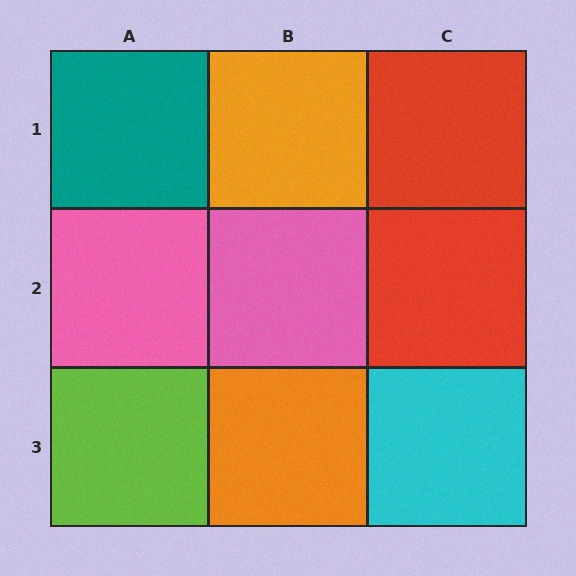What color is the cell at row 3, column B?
Orange.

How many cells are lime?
1 cell is lime.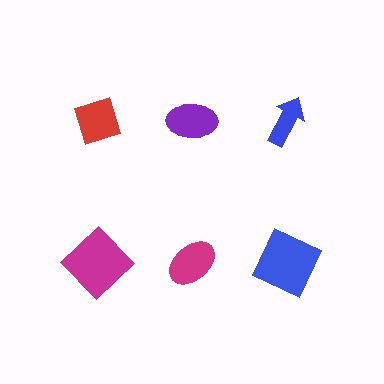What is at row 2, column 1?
A magenta diamond.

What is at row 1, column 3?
A blue arrow.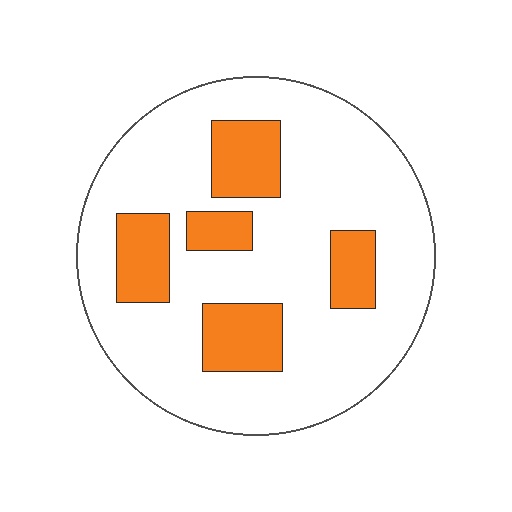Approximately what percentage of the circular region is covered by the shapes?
Approximately 20%.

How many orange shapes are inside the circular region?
5.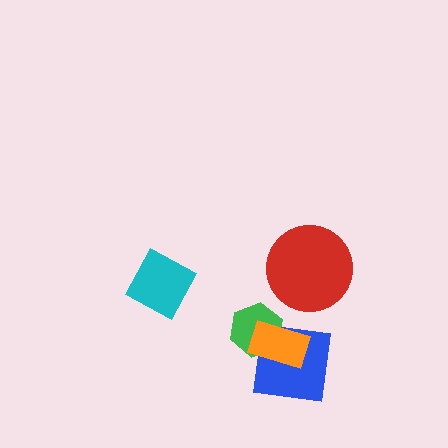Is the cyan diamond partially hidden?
No, no other shape covers it.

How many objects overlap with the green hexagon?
2 objects overlap with the green hexagon.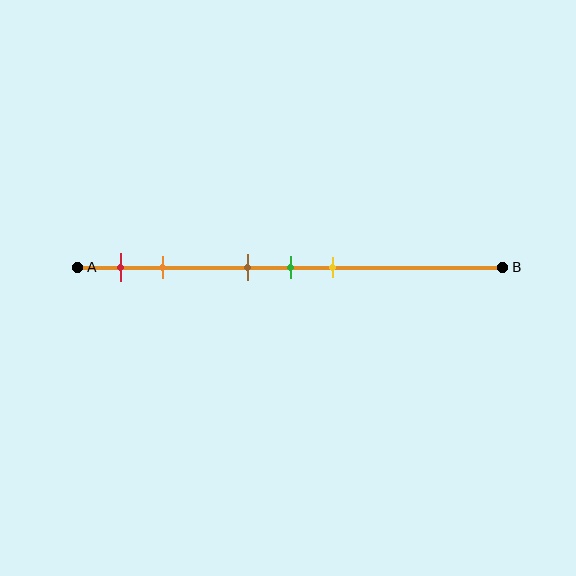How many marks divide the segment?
There are 5 marks dividing the segment.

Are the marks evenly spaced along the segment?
No, the marks are not evenly spaced.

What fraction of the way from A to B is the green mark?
The green mark is approximately 50% (0.5) of the way from A to B.